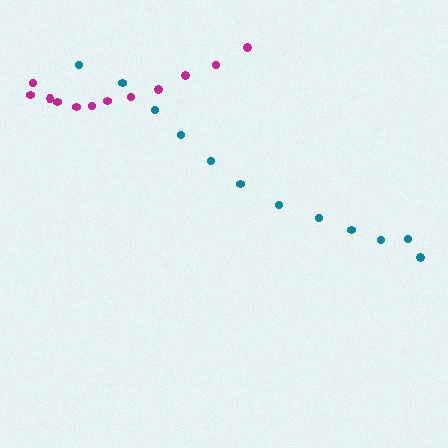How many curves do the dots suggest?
There are 2 distinct paths.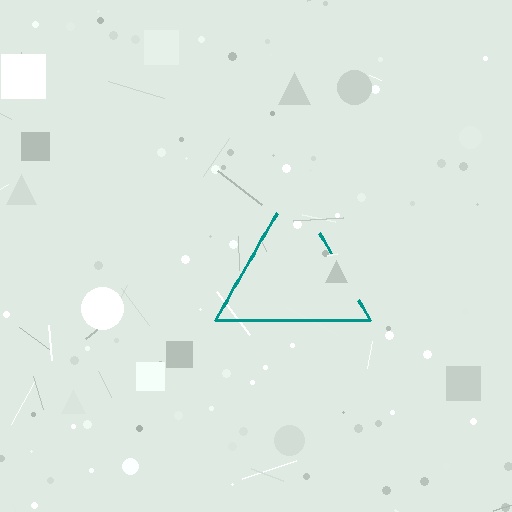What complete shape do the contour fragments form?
The contour fragments form a triangle.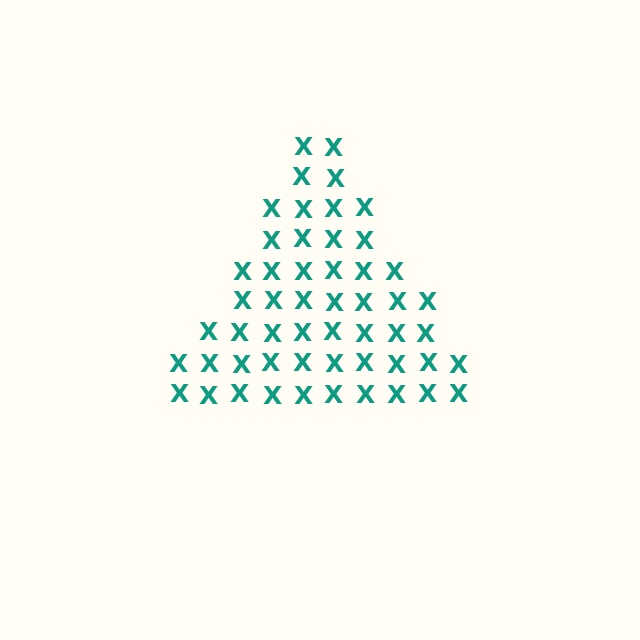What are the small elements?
The small elements are letter X's.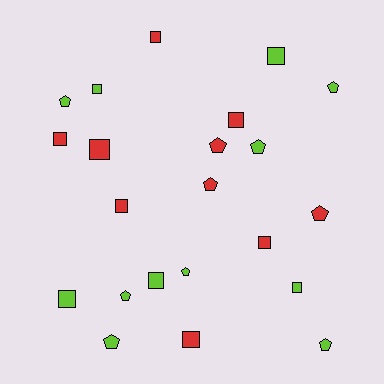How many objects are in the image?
There are 22 objects.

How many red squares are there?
There are 7 red squares.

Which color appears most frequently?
Lime, with 12 objects.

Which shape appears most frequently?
Square, with 12 objects.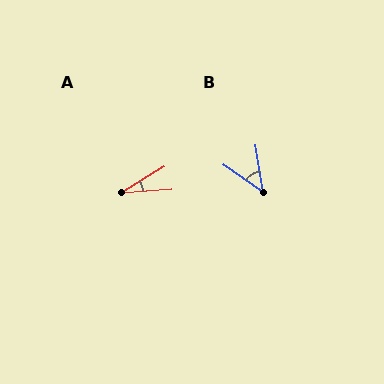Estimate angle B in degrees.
Approximately 46 degrees.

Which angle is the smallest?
A, at approximately 27 degrees.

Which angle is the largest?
B, at approximately 46 degrees.